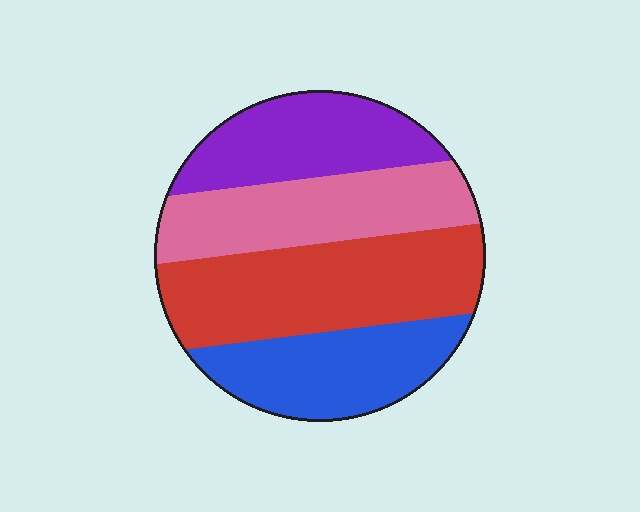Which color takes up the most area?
Red, at roughly 35%.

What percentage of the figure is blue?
Blue takes up about one fifth (1/5) of the figure.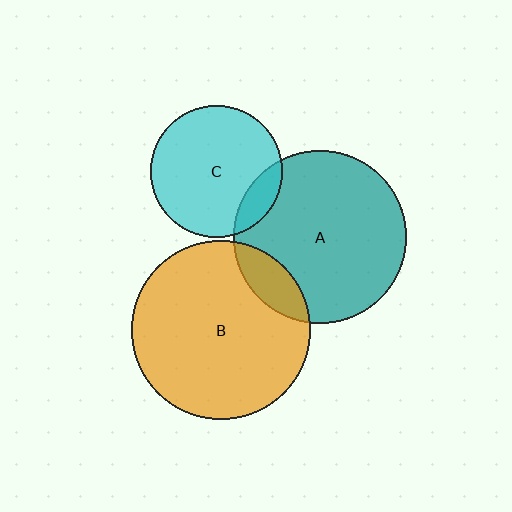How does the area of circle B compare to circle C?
Approximately 1.8 times.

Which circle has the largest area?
Circle B (orange).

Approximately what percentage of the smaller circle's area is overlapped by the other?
Approximately 15%.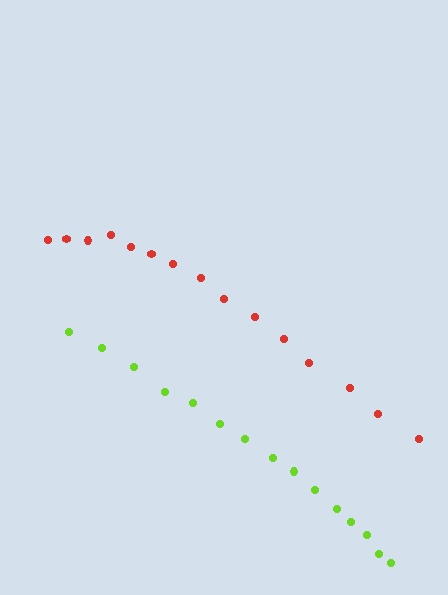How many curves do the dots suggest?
There are 2 distinct paths.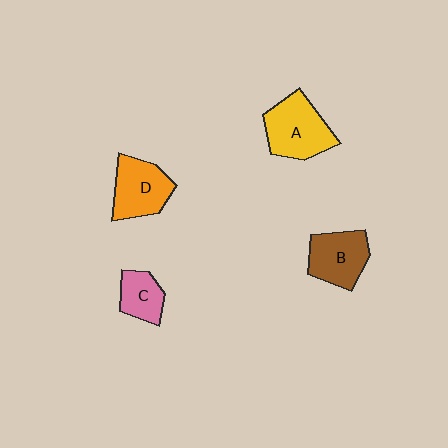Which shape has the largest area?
Shape A (yellow).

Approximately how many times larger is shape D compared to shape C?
Approximately 1.5 times.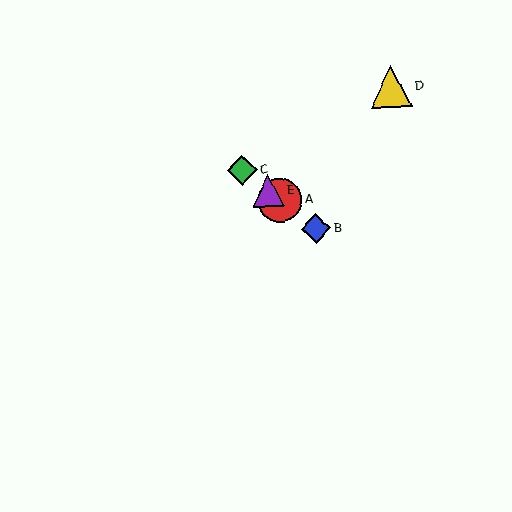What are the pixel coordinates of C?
Object C is at (242, 170).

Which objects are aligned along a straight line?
Objects A, B, C, E are aligned along a straight line.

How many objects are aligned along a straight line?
4 objects (A, B, C, E) are aligned along a straight line.